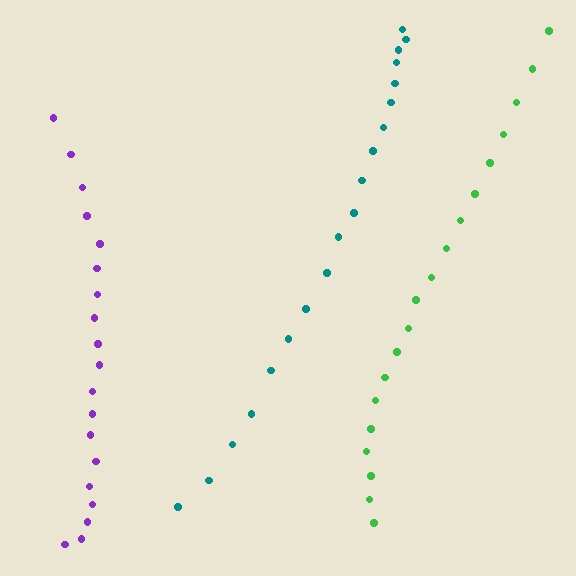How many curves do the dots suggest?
There are 3 distinct paths.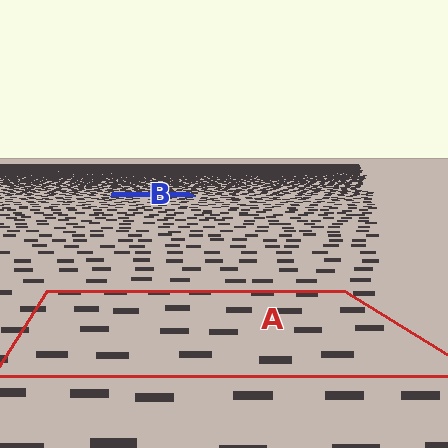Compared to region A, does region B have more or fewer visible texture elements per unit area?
Region B has more texture elements per unit area — they are packed more densely because it is farther away.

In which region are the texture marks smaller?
The texture marks are smaller in region B, because it is farther away.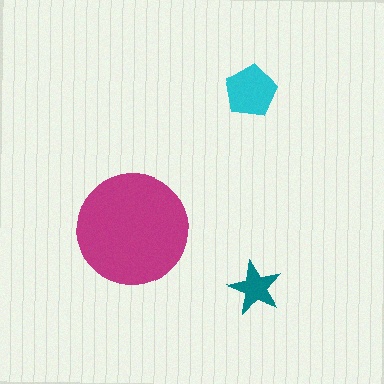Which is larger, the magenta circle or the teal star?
The magenta circle.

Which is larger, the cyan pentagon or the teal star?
The cyan pentagon.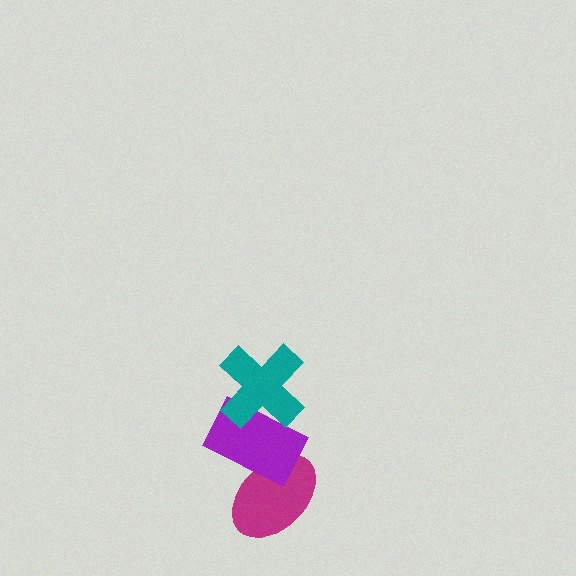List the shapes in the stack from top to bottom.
From top to bottom: the teal cross, the purple rectangle, the magenta ellipse.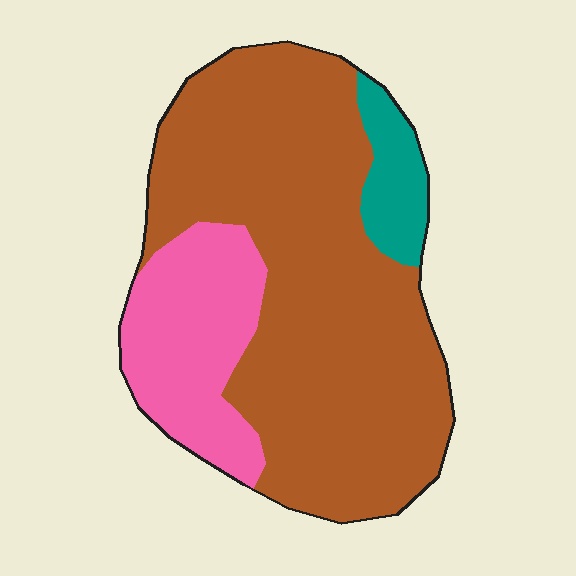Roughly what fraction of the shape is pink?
Pink takes up between a sixth and a third of the shape.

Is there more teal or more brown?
Brown.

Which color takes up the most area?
Brown, at roughly 70%.